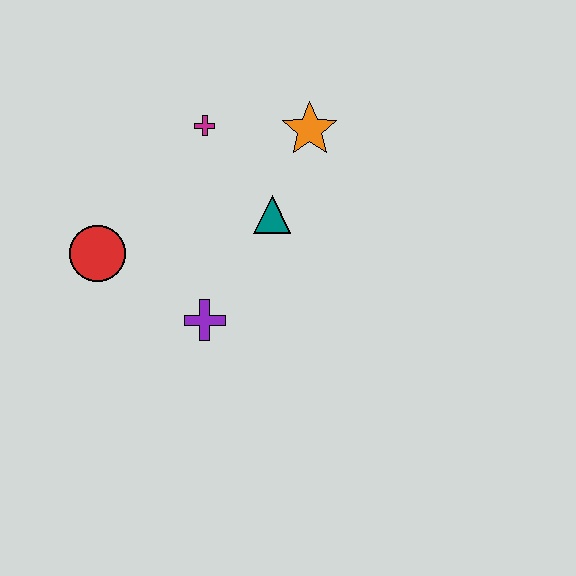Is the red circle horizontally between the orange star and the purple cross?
No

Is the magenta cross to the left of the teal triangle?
Yes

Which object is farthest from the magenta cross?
The purple cross is farthest from the magenta cross.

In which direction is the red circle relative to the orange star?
The red circle is to the left of the orange star.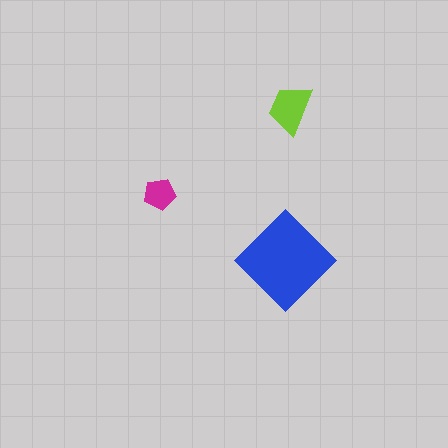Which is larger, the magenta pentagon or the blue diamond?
The blue diamond.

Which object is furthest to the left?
The magenta pentagon is leftmost.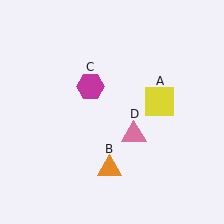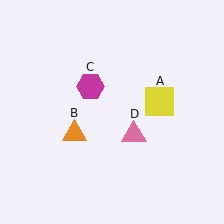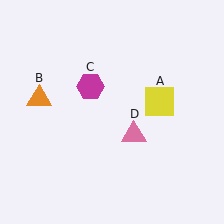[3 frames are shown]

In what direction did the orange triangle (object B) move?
The orange triangle (object B) moved up and to the left.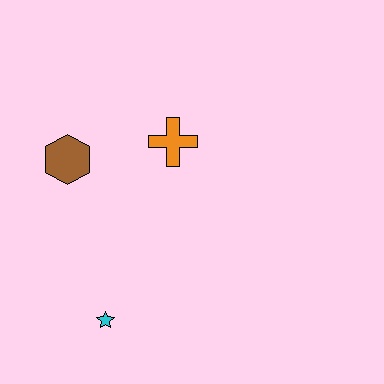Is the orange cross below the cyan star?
No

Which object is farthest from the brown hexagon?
The cyan star is farthest from the brown hexagon.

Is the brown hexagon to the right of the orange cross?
No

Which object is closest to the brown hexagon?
The orange cross is closest to the brown hexagon.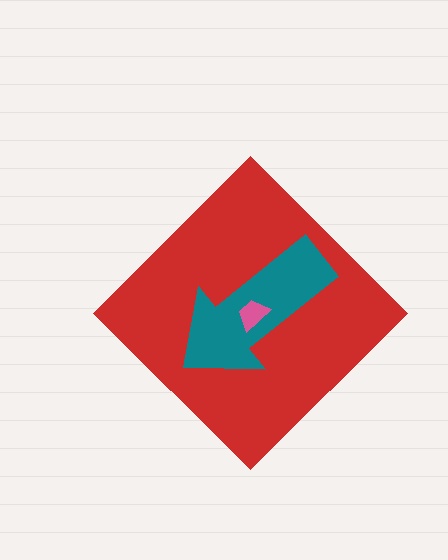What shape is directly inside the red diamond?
The teal arrow.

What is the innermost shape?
The pink trapezoid.